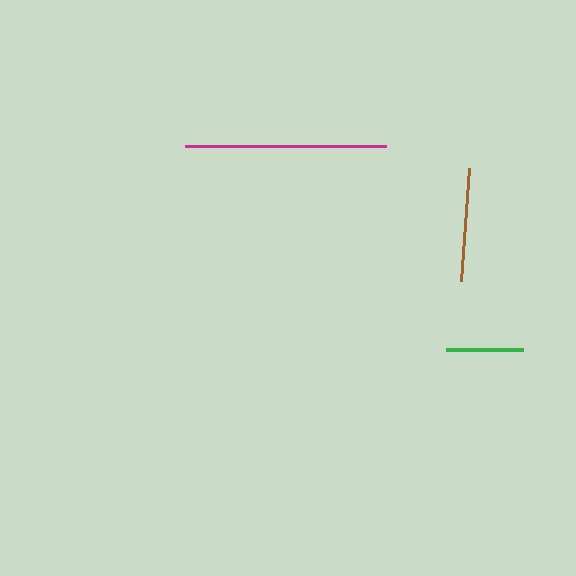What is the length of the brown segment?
The brown segment is approximately 113 pixels long.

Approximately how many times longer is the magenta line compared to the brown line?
The magenta line is approximately 1.8 times the length of the brown line.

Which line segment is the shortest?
The green line is the shortest at approximately 77 pixels.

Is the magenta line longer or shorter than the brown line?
The magenta line is longer than the brown line.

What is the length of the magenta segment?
The magenta segment is approximately 201 pixels long.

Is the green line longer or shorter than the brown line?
The brown line is longer than the green line.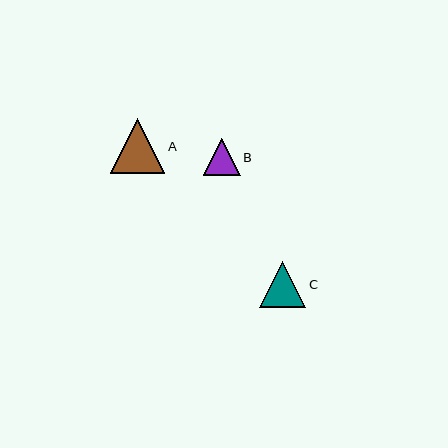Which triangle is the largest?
Triangle A is the largest with a size of approximately 54 pixels.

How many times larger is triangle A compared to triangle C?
Triangle A is approximately 1.2 times the size of triangle C.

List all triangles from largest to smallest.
From largest to smallest: A, C, B.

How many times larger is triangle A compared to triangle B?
Triangle A is approximately 1.5 times the size of triangle B.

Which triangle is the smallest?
Triangle B is the smallest with a size of approximately 37 pixels.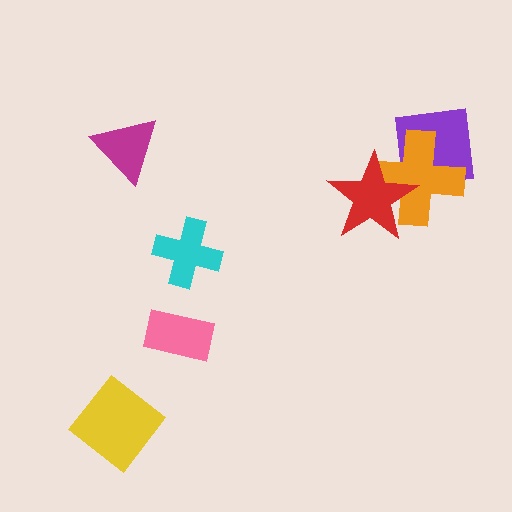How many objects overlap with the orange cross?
2 objects overlap with the orange cross.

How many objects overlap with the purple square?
1 object overlaps with the purple square.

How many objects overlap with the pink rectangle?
0 objects overlap with the pink rectangle.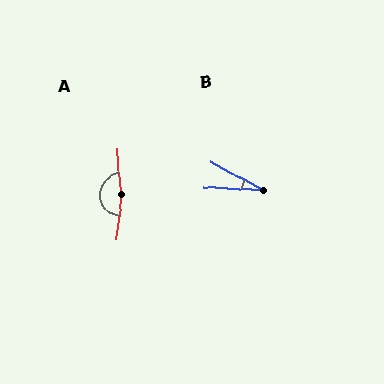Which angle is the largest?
A, at approximately 169 degrees.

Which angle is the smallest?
B, at approximately 25 degrees.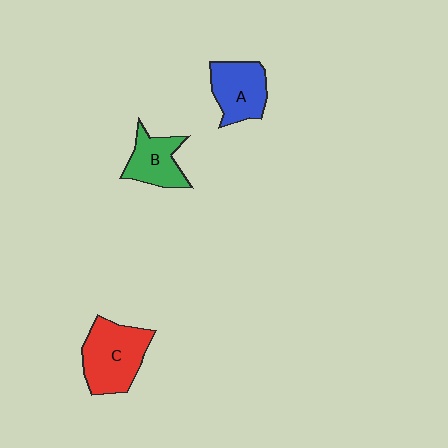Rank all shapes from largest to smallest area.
From largest to smallest: C (red), A (blue), B (green).